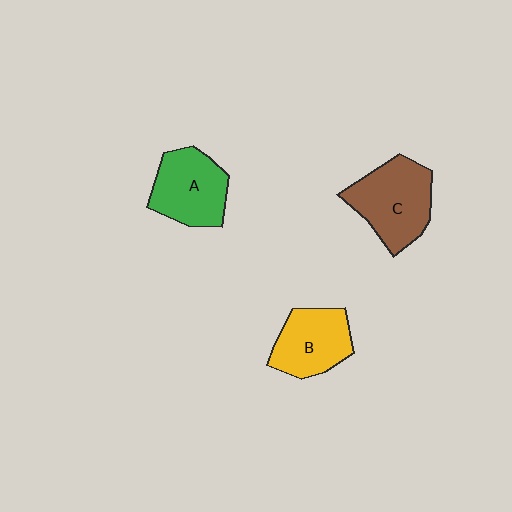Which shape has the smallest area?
Shape B (yellow).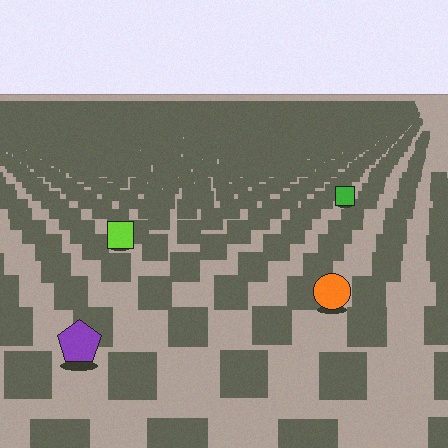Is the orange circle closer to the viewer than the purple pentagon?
No. The purple pentagon is closer — you can tell from the texture gradient: the ground texture is coarser near it.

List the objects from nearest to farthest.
From nearest to farthest: the purple pentagon, the orange circle, the lime square, the green square.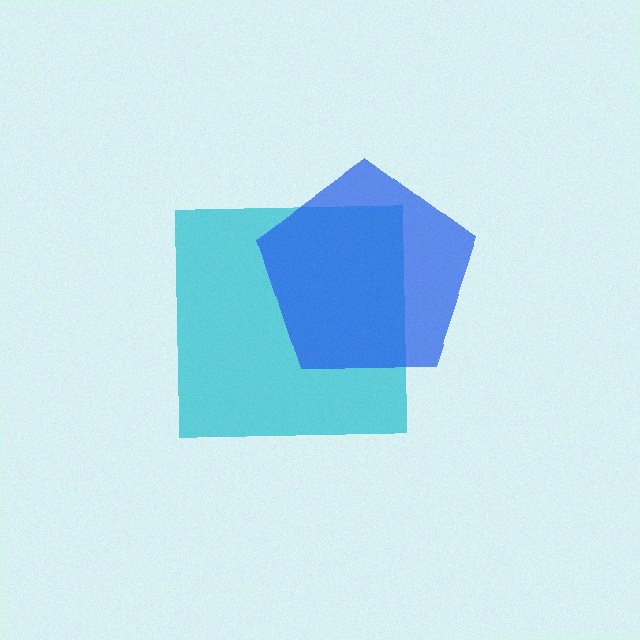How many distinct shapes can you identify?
There are 2 distinct shapes: a cyan square, a blue pentagon.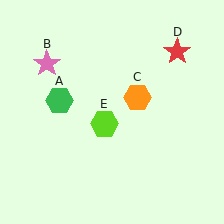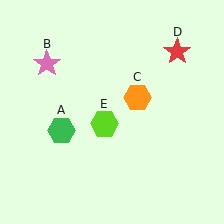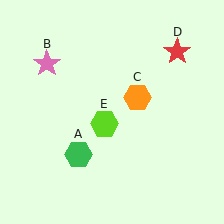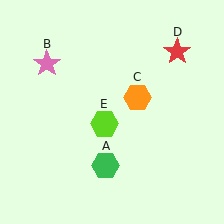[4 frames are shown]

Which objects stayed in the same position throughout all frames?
Pink star (object B) and orange hexagon (object C) and red star (object D) and lime hexagon (object E) remained stationary.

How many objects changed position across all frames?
1 object changed position: green hexagon (object A).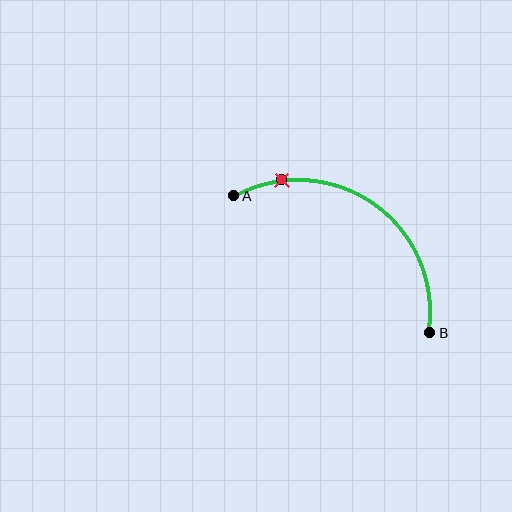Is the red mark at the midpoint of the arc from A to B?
No. The red mark lies on the arc but is closer to endpoint A. The arc midpoint would be at the point on the curve equidistant along the arc from both A and B.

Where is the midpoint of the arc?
The arc midpoint is the point on the curve farthest from the straight line joining A and B. It sits above and to the right of that line.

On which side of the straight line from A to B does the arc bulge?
The arc bulges above and to the right of the straight line connecting A and B.